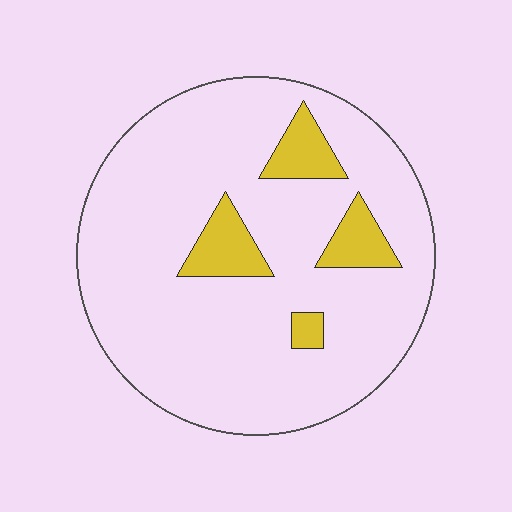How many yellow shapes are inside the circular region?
4.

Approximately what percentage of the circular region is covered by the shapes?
Approximately 10%.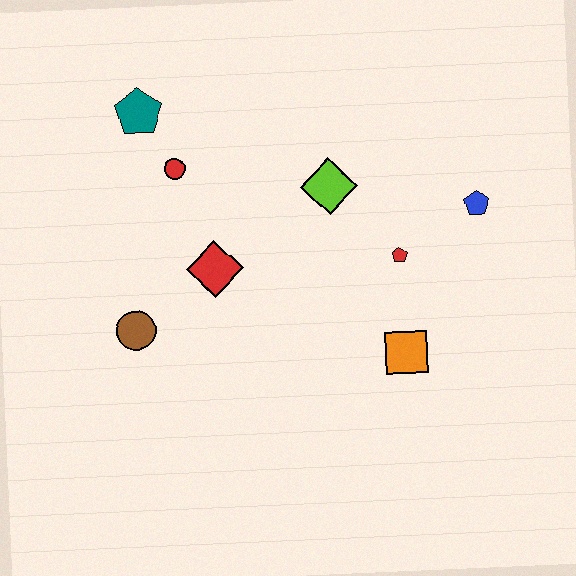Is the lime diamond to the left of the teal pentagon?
No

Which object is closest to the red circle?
The teal pentagon is closest to the red circle.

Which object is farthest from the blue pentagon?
The brown circle is farthest from the blue pentagon.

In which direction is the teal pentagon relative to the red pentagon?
The teal pentagon is to the left of the red pentagon.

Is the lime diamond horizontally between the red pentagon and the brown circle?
Yes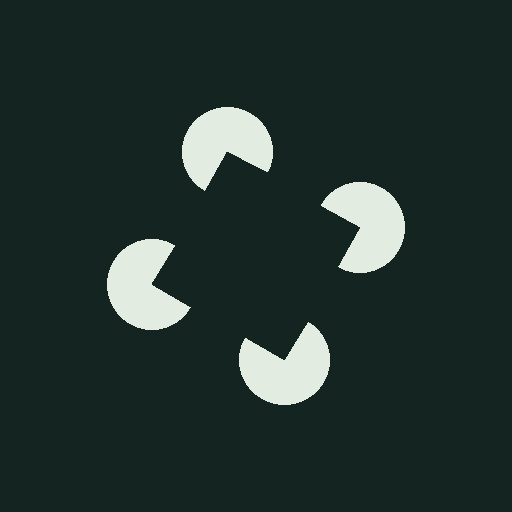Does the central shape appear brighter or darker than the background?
It typically appears slightly darker than the background, even though no actual brightness change is drawn.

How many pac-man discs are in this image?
There are 4 — one at each vertex of the illusory square.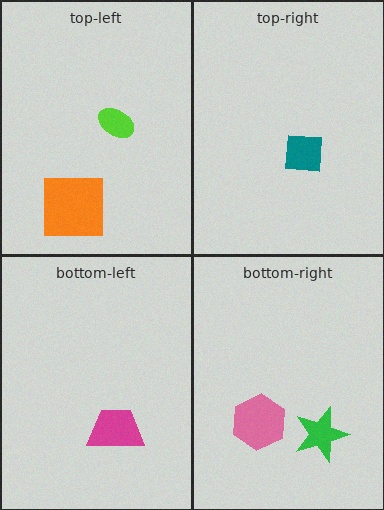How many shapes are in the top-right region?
1.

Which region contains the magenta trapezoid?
The bottom-left region.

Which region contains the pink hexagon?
The bottom-right region.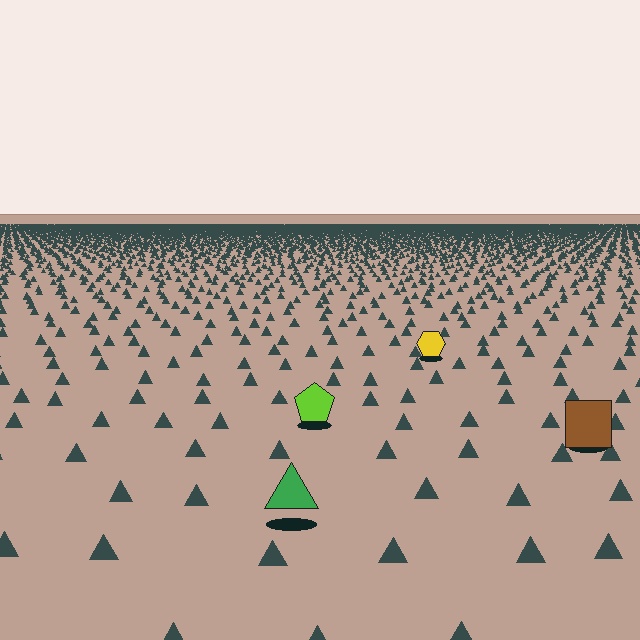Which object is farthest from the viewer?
The yellow hexagon is farthest from the viewer. It appears smaller and the ground texture around it is denser.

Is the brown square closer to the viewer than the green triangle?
No. The green triangle is closer — you can tell from the texture gradient: the ground texture is coarser near it.